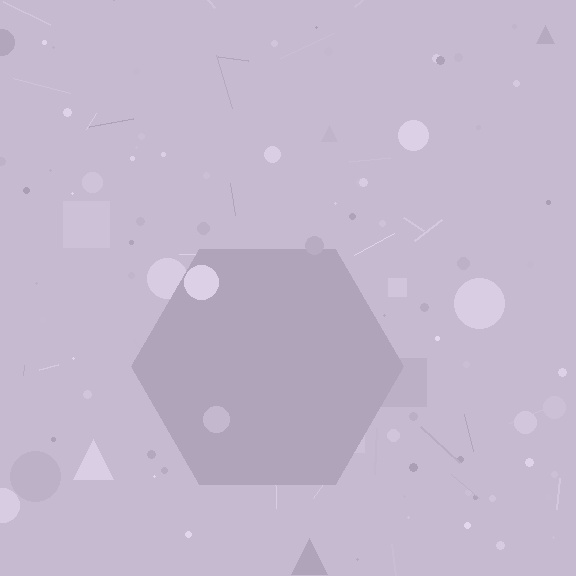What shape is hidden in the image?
A hexagon is hidden in the image.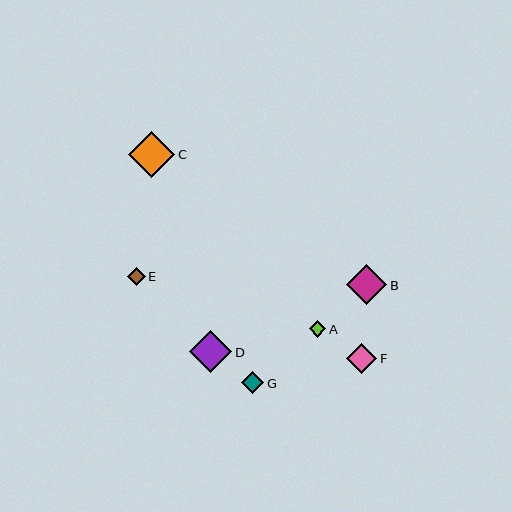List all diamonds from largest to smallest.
From largest to smallest: C, D, B, F, G, E, A.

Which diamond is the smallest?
Diamond A is the smallest with a size of approximately 17 pixels.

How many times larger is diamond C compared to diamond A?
Diamond C is approximately 2.8 times the size of diamond A.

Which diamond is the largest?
Diamond C is the largest with a size of approximately 46 pixels.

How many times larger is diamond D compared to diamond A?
Diamond D is approximately 2.5 times the size of diamond A.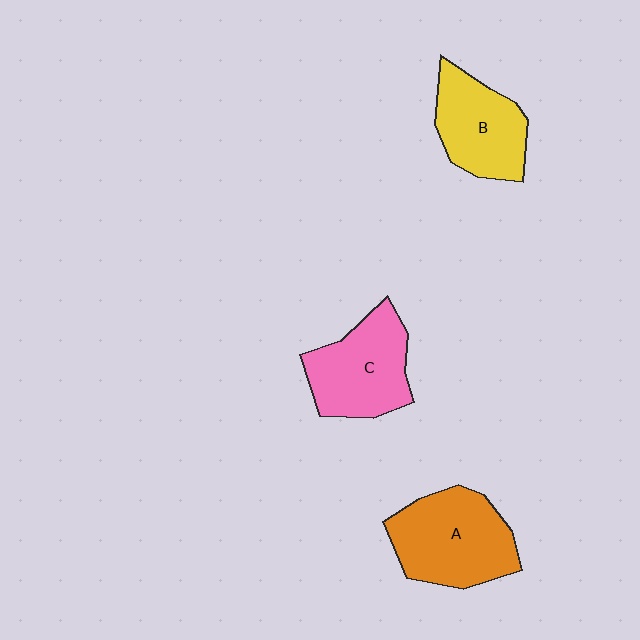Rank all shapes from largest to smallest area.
From largest to smallest: A (orange), C (pink), B (yellow).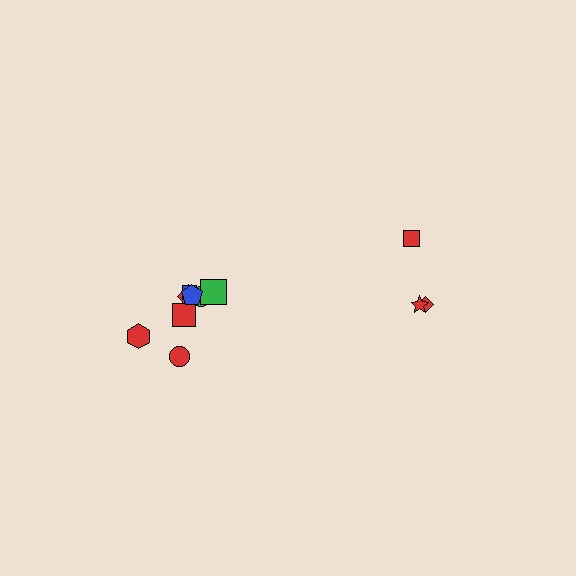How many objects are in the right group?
There are 3 objects.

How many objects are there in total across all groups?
There are 11 objects.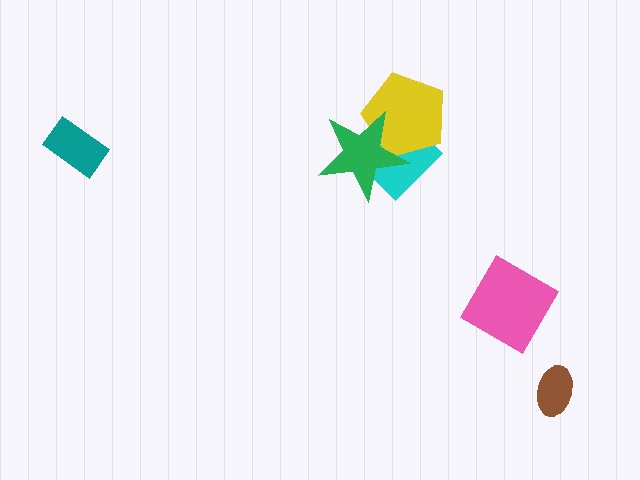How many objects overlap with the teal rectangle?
0 objects overlap with the teal rectangle.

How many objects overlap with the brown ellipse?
0 objects overlap with the brown ellipse.